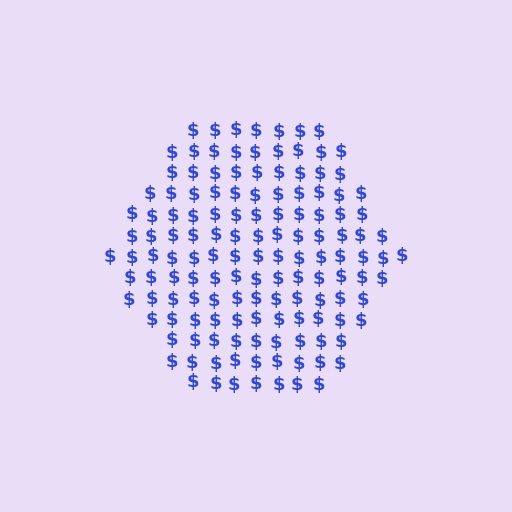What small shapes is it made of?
It is made of small dollar signs.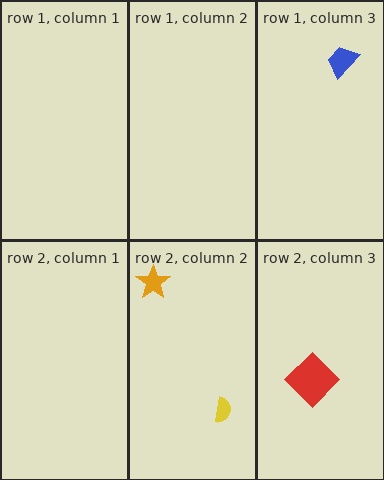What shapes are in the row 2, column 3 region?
The red diamond.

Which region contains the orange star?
The row 2, column 2 region.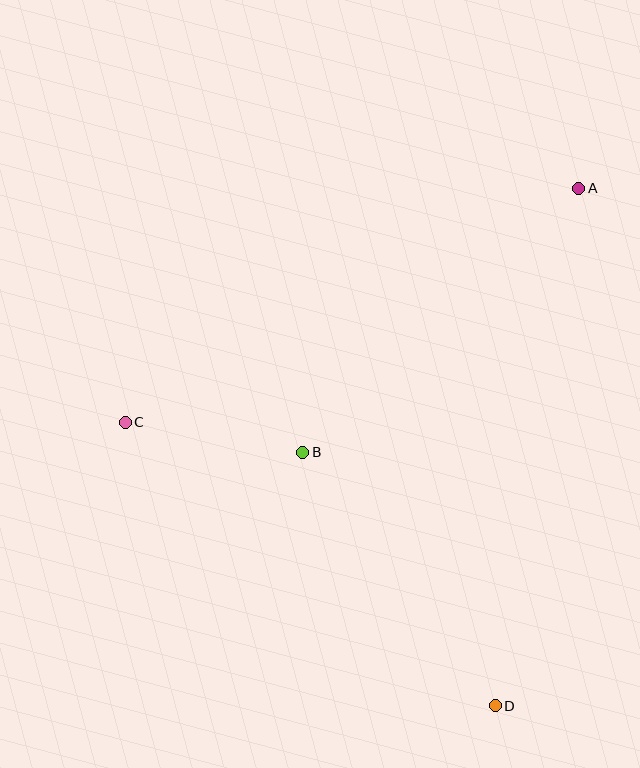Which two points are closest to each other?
Points B and C are closest to each other.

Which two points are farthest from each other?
Points A and D are farthest from each other.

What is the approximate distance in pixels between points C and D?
The distance between C and D is approximately 466 pixels.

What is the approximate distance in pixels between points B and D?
The distance between B and D is approximately 318 pixels.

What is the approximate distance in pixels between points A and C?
The distance between A and C is approximately 510 pixels.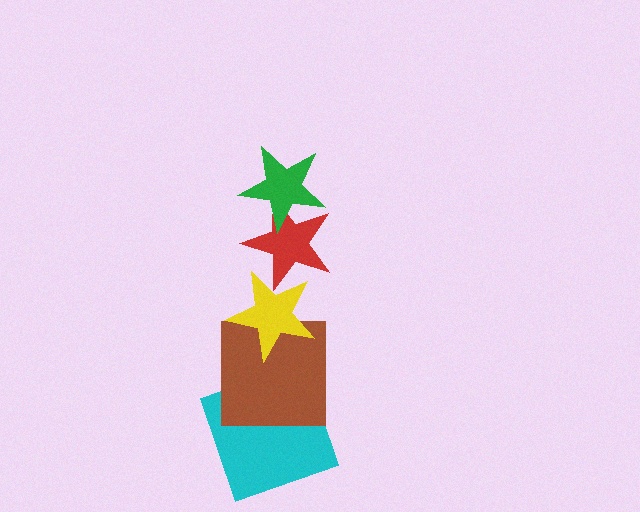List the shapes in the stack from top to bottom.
From top to bottom: the green star, the red star, the yellow star, the brown square, the cyan square.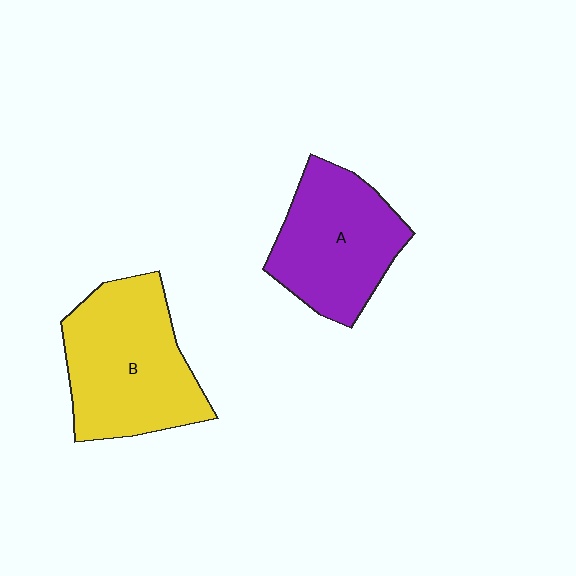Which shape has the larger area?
Shape B (yellow).